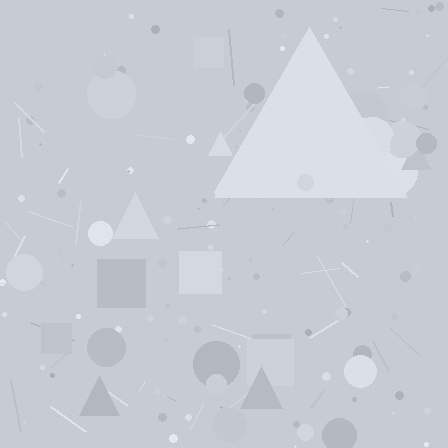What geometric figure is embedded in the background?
A triangle is embedded in the background.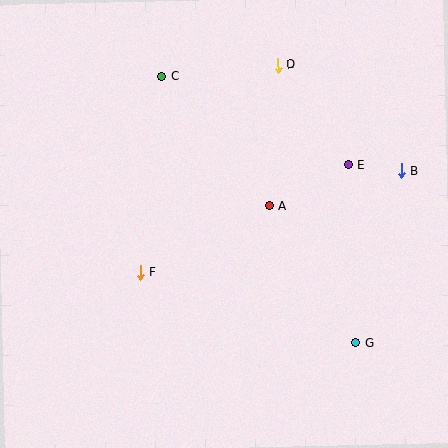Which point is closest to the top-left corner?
Point C is closest to the top-left corner.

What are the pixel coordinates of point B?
Point B is at (401, 171).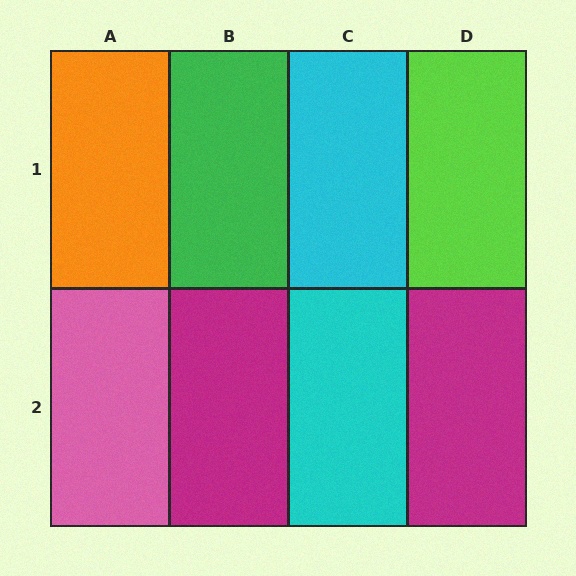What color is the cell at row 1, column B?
Green.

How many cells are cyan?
2 cells are cyan.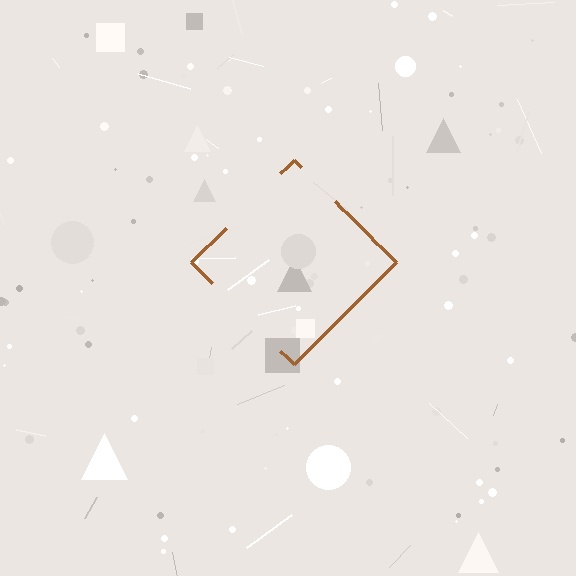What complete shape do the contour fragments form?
The contour fragments form a diamond.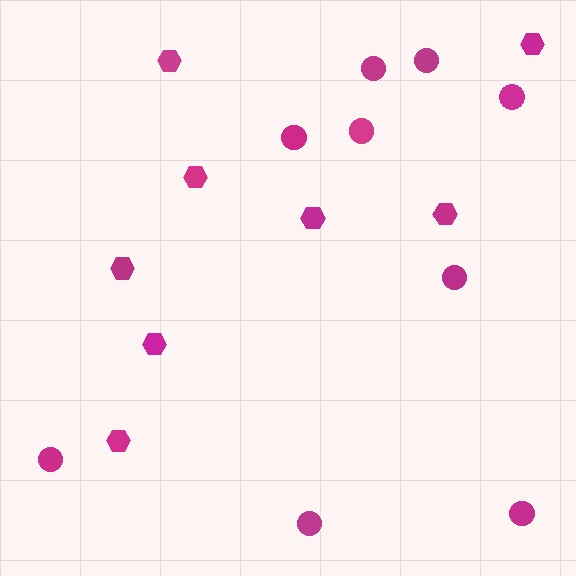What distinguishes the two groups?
There are 2 groups: one group of hexagons (8) and one group of circles (9).